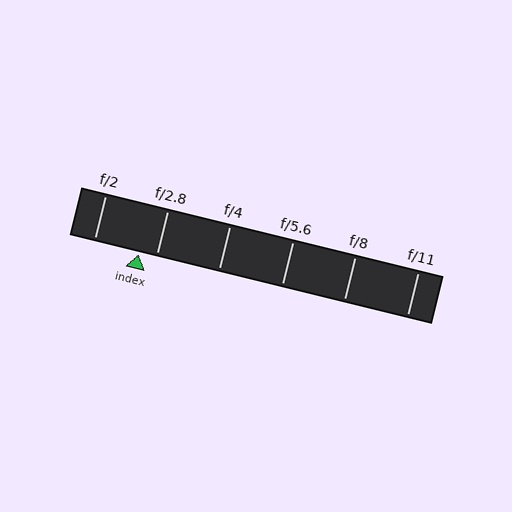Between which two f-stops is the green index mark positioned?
The index mark is between f/2 and f/2.8.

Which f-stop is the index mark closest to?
The index mark is closest to f/2.8.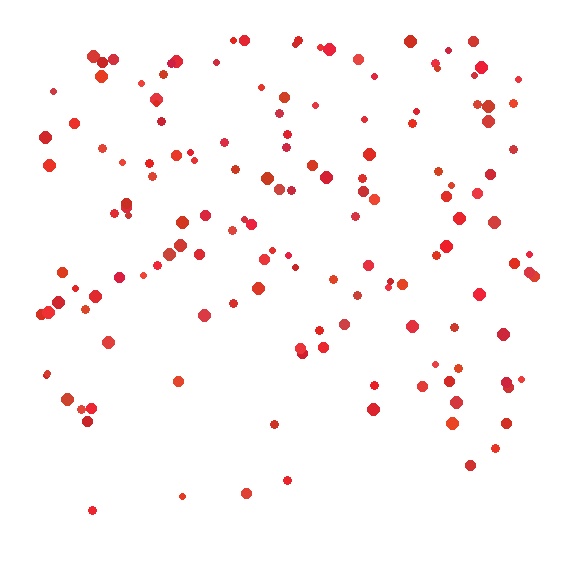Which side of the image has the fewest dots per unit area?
The bottom.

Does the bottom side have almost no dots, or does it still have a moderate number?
Still a moderate number, just noticeably fewer than the top.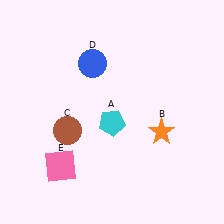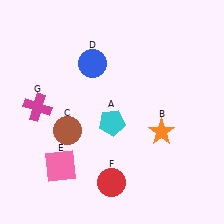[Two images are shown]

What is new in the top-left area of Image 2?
A magenta cross (G) was added in the top-left area of Image 2.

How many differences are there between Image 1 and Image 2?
There are 2 differences between the two images.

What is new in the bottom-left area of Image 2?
A red circle (F) was added in the bottom-left area of Image 2.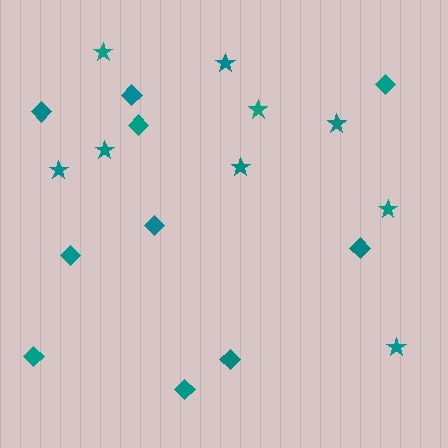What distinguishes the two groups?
There are 2 groups: one group of stars (9) and one group of diamonds (10).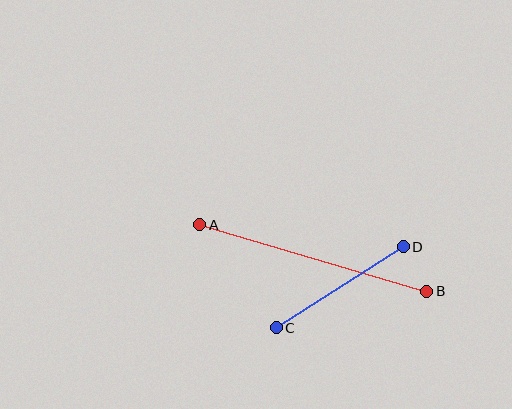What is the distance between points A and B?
The distance is approximately 237 pixels.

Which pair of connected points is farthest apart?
Points A and B are farthest apart.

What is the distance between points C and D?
The distance is approximately 151 pixels.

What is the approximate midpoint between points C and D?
The midpoint is at approximately (340, 287) pixels.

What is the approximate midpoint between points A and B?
The midpoint is at approximately (313, 258) pixels.